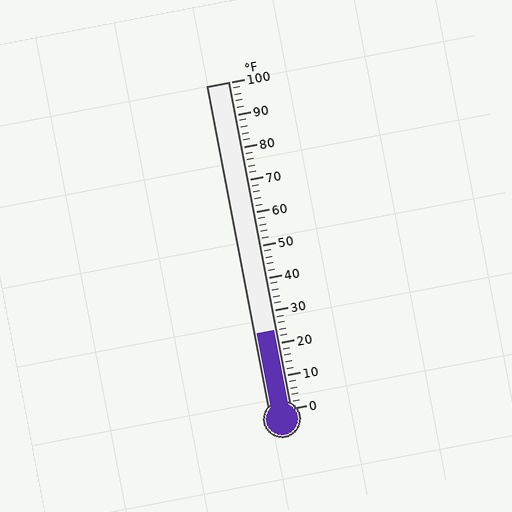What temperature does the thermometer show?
The thermometer shows approximately 24°F.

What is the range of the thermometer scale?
The thermometer scale ranges from 0°F to 100°F.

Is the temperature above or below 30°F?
The temperature is below 30°F.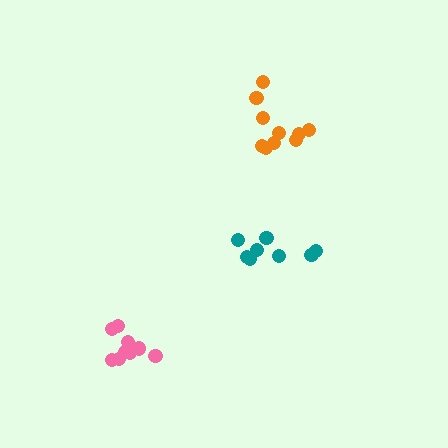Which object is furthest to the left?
The pink cluster is leftmost.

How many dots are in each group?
Group 1: 10 dots, Group 2: 10 dots, Group 3: 8 dots (28 total).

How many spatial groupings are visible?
There are 3 spatial groupings.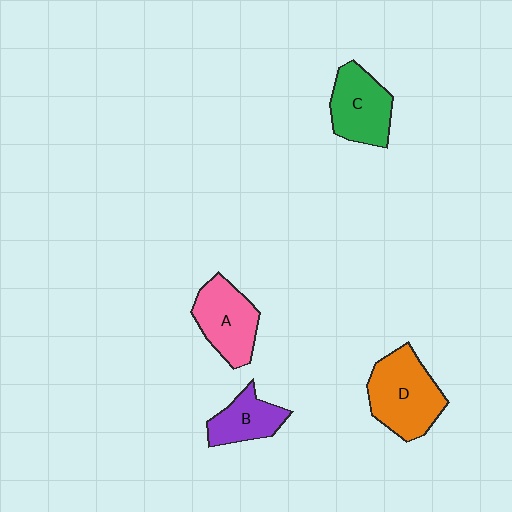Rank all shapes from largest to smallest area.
From largest to smallest: D (orange), A (pink), C (green), B (purple).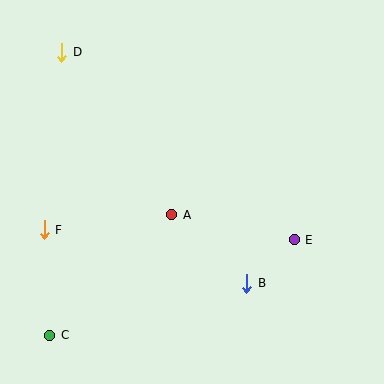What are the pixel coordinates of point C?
Point C is at (50, 335).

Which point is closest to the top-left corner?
Point D is closest to the top-left corner.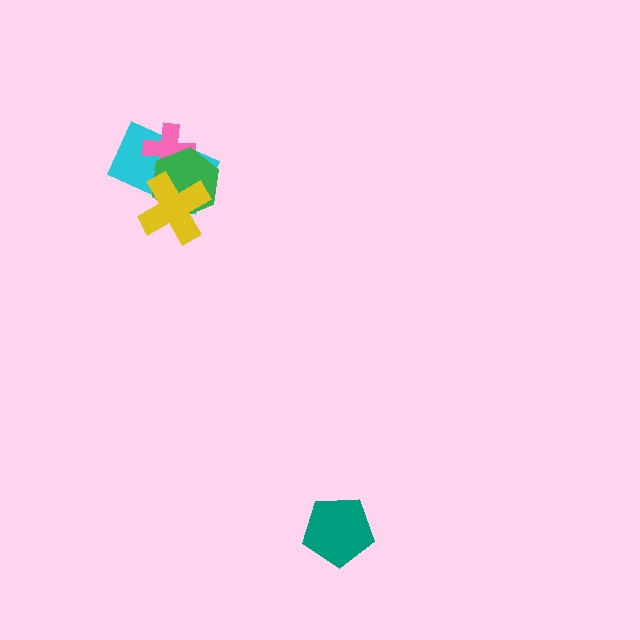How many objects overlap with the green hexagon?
3 objects overlap with the green hexagon.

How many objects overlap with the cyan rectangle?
3 objects overlap with the cyan rectangle.